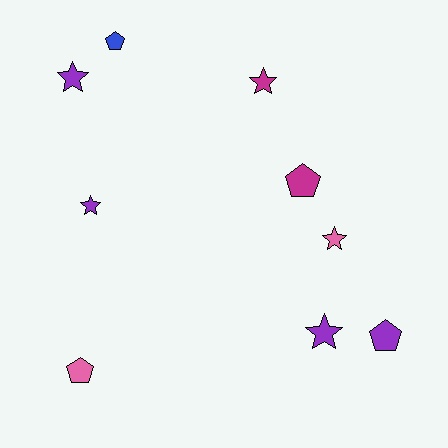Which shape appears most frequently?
Star, with 5 objects.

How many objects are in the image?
There are 9 objects.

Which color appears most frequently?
Purple, with 4 objects.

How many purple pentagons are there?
There is 1 purple pentagon.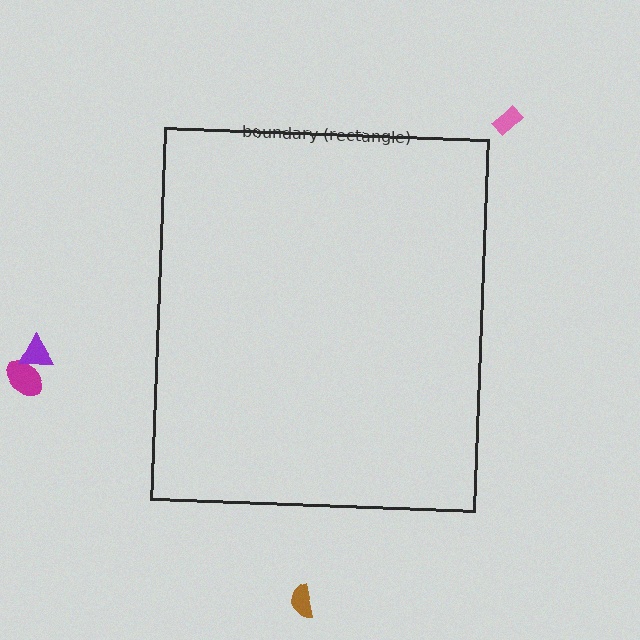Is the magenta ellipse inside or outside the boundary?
Outside.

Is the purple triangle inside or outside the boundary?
Outside.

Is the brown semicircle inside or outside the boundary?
Outside.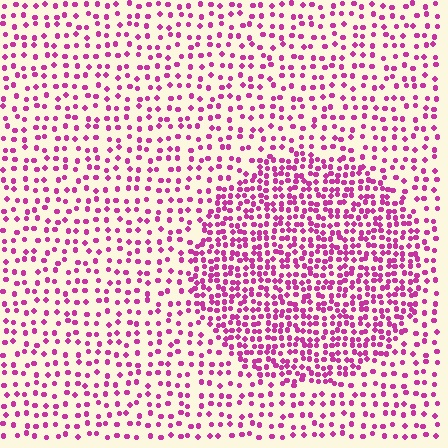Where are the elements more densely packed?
The elements are more densely packed inside the circle boundary.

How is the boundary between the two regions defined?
The boundary is defined by a change in element density (approximately 2.1x ratio). All elements are the same color, size, and shape.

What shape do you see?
I see a circle.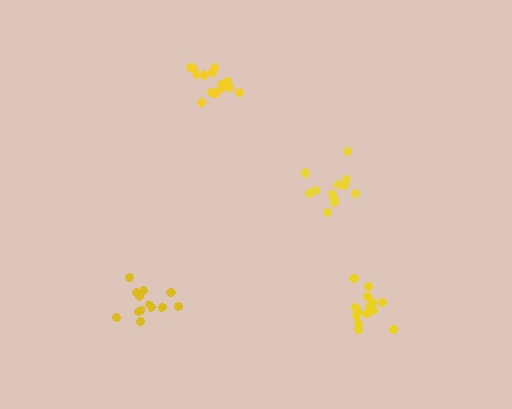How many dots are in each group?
Group 1: 17 dots, Group 2: 15 dots, Group 3: 13 dots, Group 4: 13 dots (58 total).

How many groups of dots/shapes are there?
There are 4 groups.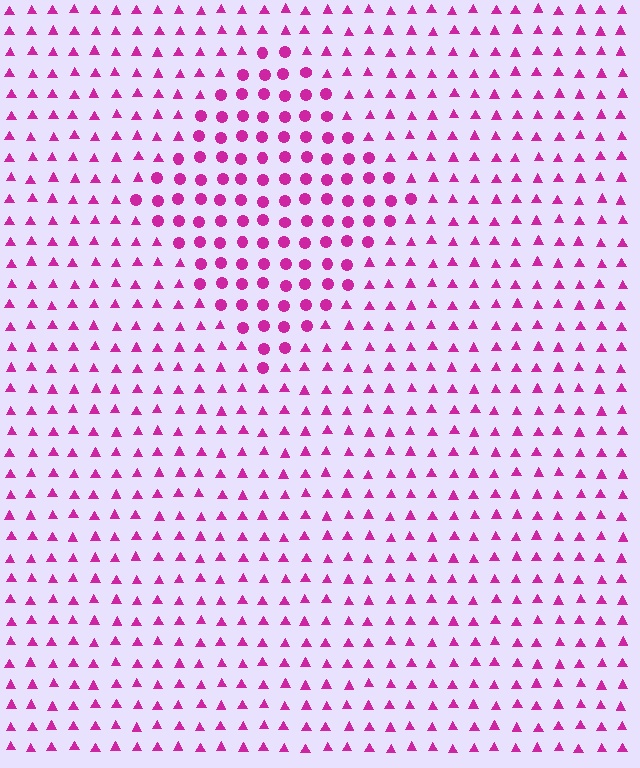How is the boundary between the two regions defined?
The boundary is defined by a change in element shape: circles inside vs. triangles outside. All elements share the same color and spacing.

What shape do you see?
I see a diamond.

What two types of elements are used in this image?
The image uses circles inside the diamond region and triangles outside it.